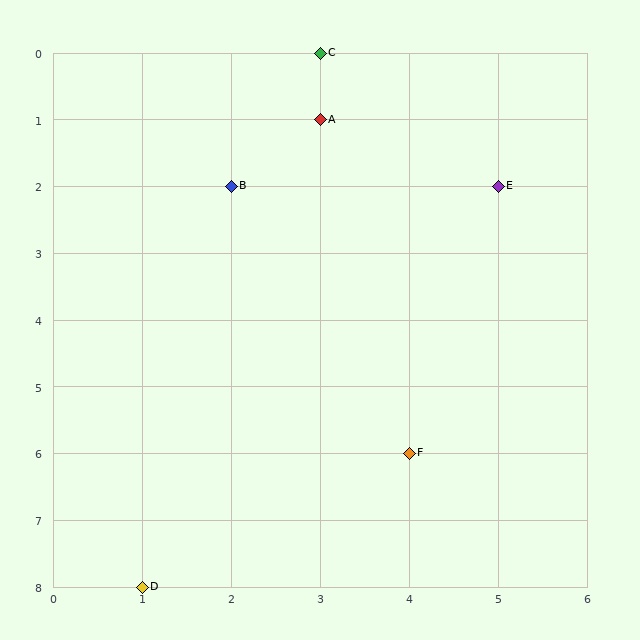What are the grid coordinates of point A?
Point A is at grid coordinates (3, 1).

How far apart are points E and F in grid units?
Points E and F are 1 column and 4 rows apart (about 4.1 grid units diagonally).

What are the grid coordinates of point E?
Point E is at grid coordinates (5, 2).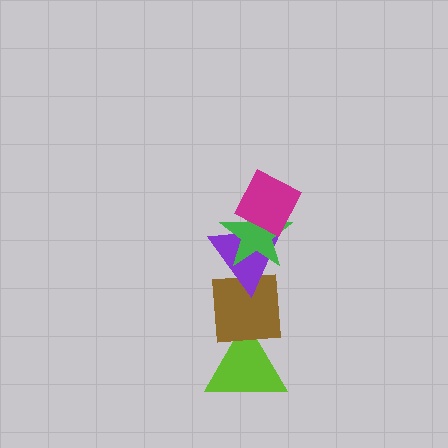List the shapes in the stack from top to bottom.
From top to bottom: the magenta diamond, the green star, the purple triangle, the brown square, the lime triangle.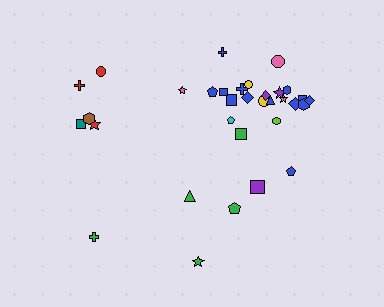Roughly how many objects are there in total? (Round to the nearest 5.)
Roughly 35 objects in total.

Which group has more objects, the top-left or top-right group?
The top-right group.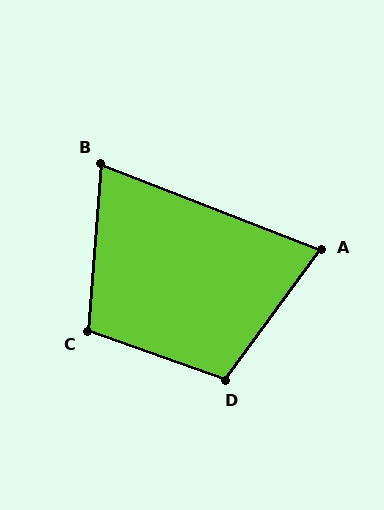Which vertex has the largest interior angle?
D, at approximately 107 degrees.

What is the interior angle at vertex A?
Approximately 75 degrees (acute).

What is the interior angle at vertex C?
Approximately 105 degrees (obtuse).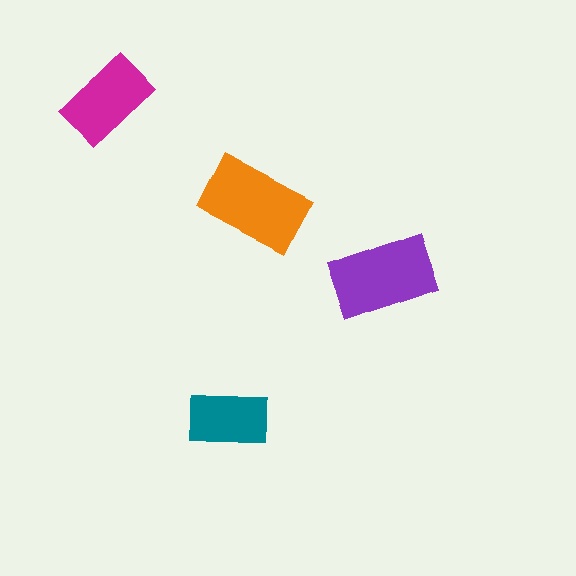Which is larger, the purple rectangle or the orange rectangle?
The orange one.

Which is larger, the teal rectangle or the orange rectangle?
The orange one.